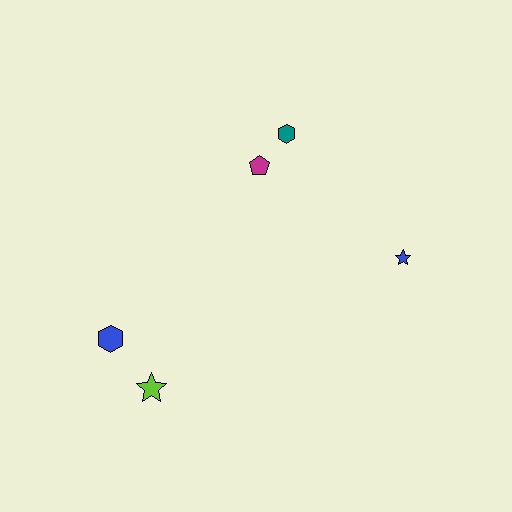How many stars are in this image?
There are 2 stars.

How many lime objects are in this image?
There is 1 lime object.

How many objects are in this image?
There are 5 objects.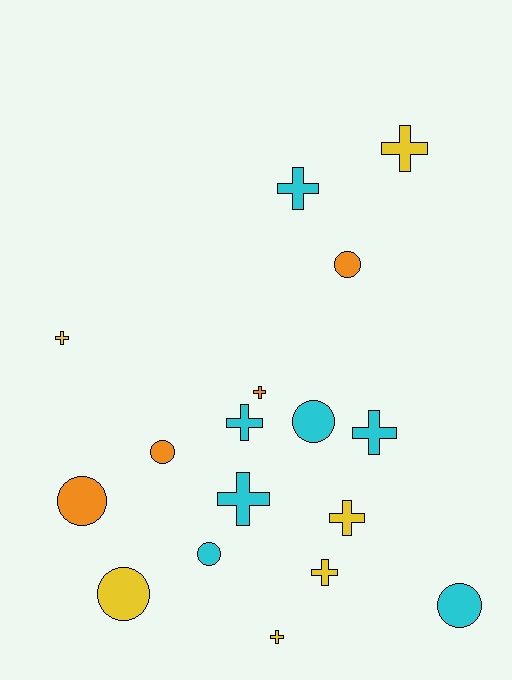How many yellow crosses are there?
There are 5 yellow crosses.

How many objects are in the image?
There are 17 objects.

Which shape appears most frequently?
Cross, with 10 objects.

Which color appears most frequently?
Cyan, with 7 objects.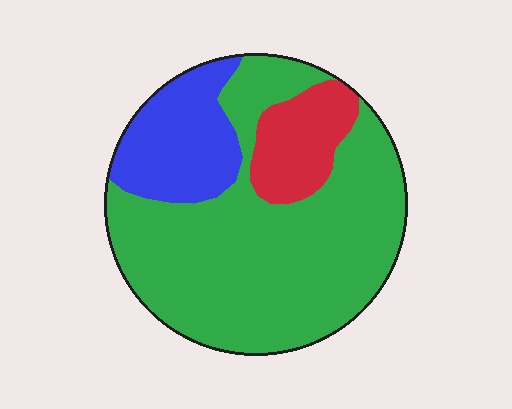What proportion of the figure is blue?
Blue takes up less than a quarter of the figure.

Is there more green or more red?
Green.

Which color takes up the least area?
Red, at roughly 15%.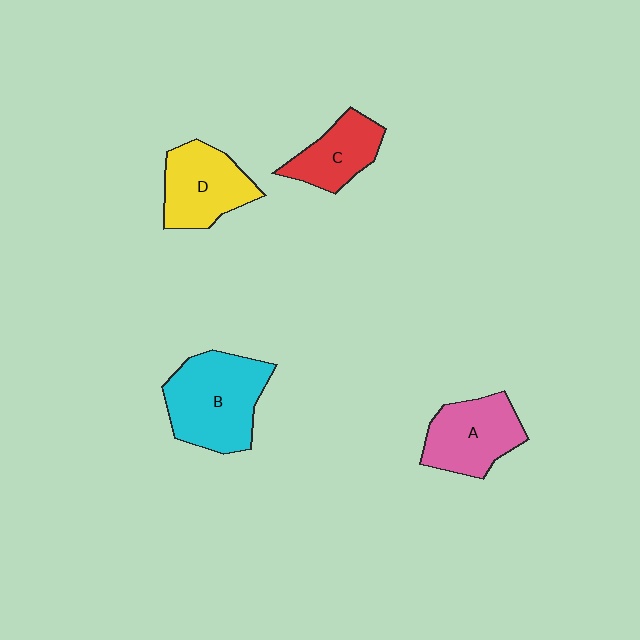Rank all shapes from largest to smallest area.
From largest to smallest: B (cyan), D (yellow), A (pink), C (red).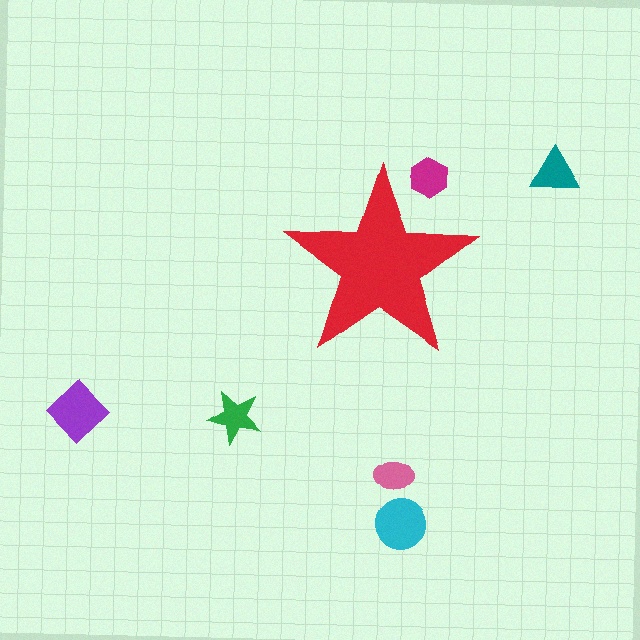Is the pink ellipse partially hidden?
No, the pink ellipse is fully visible.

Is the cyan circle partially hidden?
No, the cyan circle is fully visible.